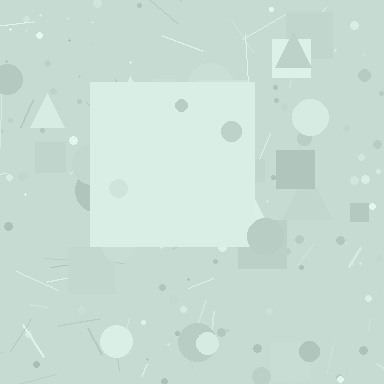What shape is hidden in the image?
A square is hidden in the image.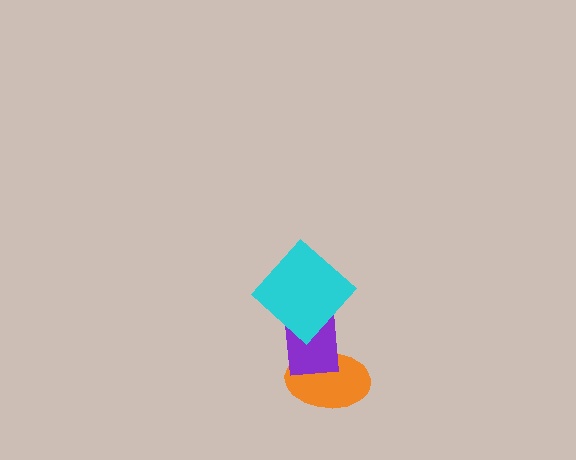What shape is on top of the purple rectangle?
The cyan diamond is on top of the purple rectangle.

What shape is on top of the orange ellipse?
The purple rectangle is on top of the orange ellipse.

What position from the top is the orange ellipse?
The orange ellipse is 3rd from the top.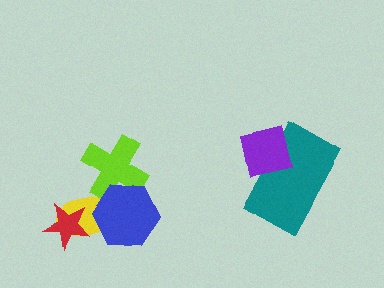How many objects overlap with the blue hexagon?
2 objects overlap with the blue hexagon.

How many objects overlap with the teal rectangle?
1 object overlaps with the teal rectangle.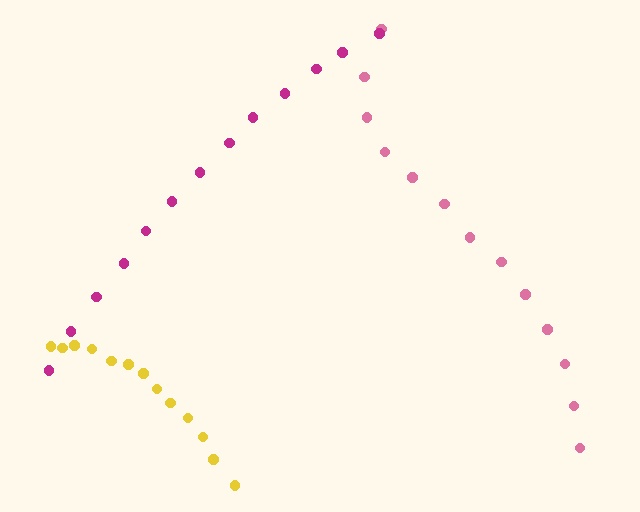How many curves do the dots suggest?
There are 3 distinct paths.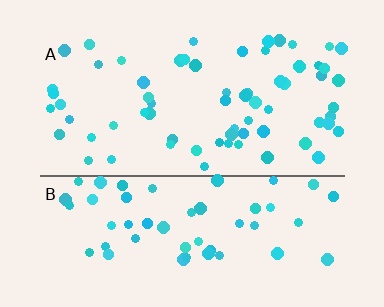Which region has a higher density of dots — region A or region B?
A (the top).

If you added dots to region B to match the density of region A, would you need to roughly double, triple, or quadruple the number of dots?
Approximately double.